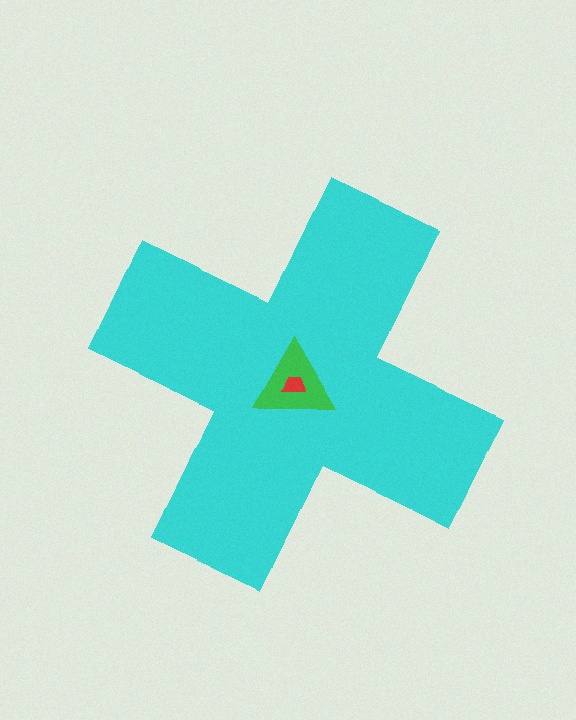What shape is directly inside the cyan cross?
The green triangle.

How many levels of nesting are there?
3.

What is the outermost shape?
The cyan cross.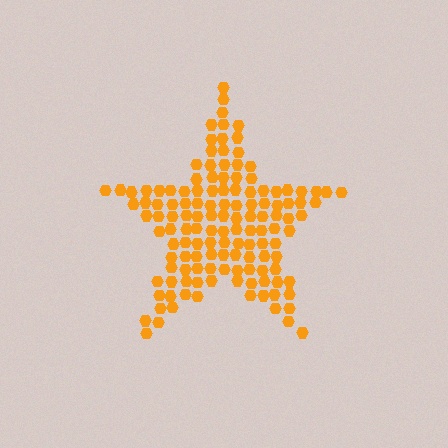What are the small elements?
The small elements are hexagons.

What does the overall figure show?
The overall figure shows a star.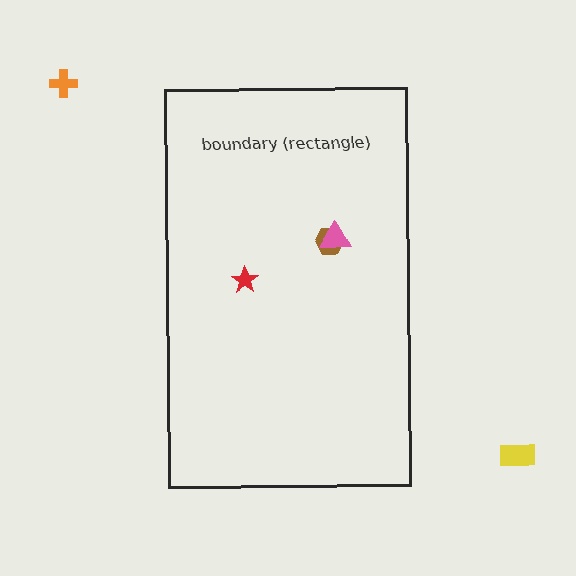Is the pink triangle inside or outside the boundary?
Inside.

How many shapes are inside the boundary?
3 inside, 2 outside.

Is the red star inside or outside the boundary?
Inside.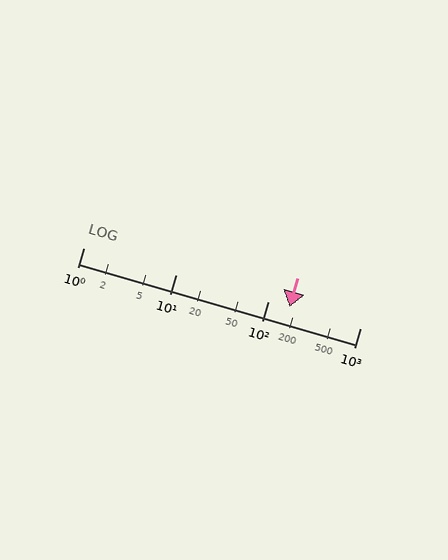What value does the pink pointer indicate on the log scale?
The pointer indicates approximately 170.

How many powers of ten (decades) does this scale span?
The scale spans 3 decades, from 1 to 1000.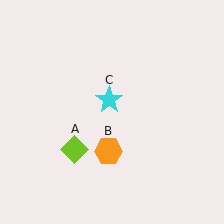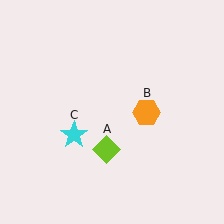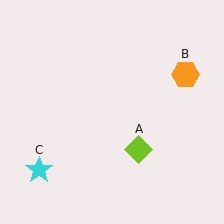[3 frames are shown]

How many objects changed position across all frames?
3 objects changed position: lime diamond (object A), orange hexagon (object B), cyan star (object C).